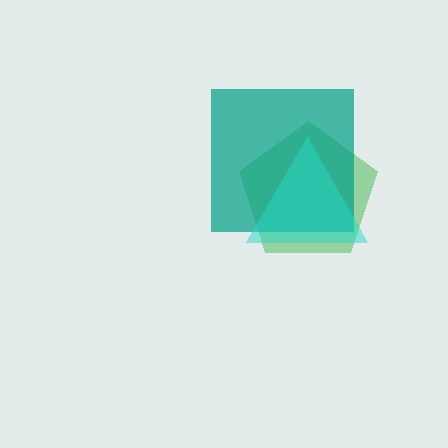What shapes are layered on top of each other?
The layered shapes are: a green pentagon, a teal square, a cyan triangle.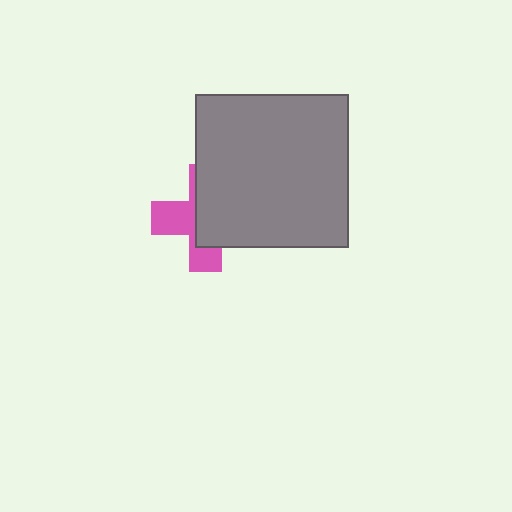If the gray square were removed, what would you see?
You would see the complete pink cross.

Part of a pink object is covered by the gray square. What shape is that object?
It is a cross.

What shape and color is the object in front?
The object in front is a gray square.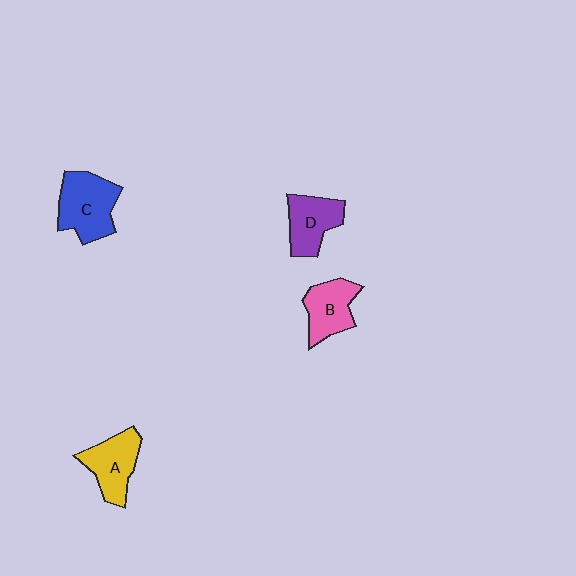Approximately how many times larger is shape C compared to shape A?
Approximately 1.2 times.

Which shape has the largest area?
Shape C (blue).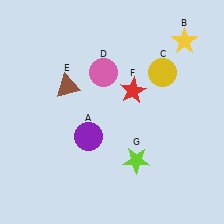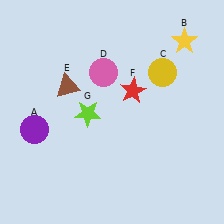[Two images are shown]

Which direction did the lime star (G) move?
The lime star (G) moved left.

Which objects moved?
The objects that moved are: the purple circle (A), the lime star (G).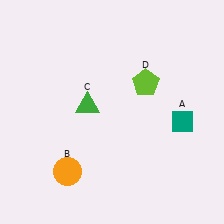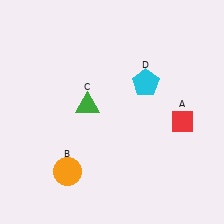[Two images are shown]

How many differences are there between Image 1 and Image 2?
There are 2 differences between the two images.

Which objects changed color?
A changed from teal to red. D changed from lime to cyan.